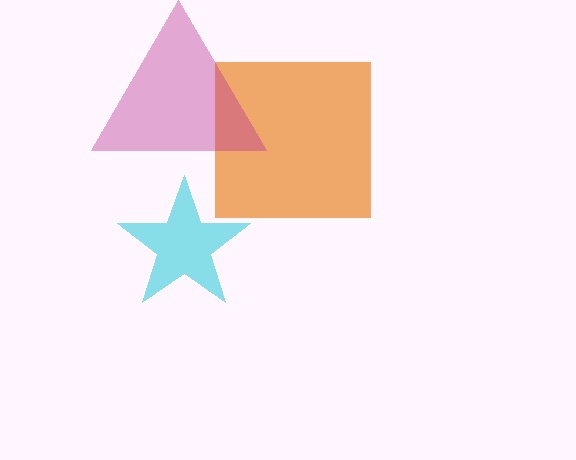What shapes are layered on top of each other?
The layered shapes are: an orange square, a cyan star, a magenta triangle.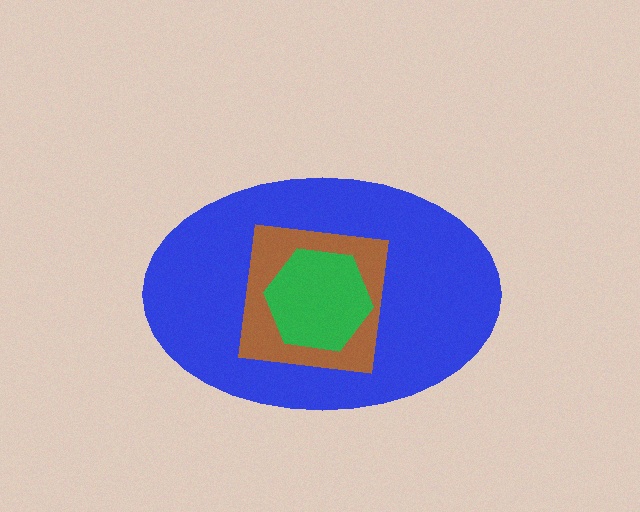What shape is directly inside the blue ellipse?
The brown square.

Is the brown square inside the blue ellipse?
Yes.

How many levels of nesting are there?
3.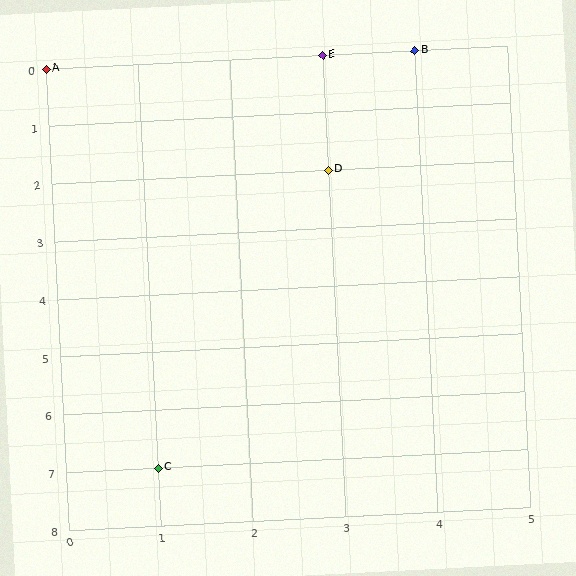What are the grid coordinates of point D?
Point D is at grid coordinates (3, 2).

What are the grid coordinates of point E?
Point E is at grid coordinates (3, 0).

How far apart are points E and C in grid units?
Points E and C are 2 columns and 7 rows apart (about 7.3 grid units diagonally).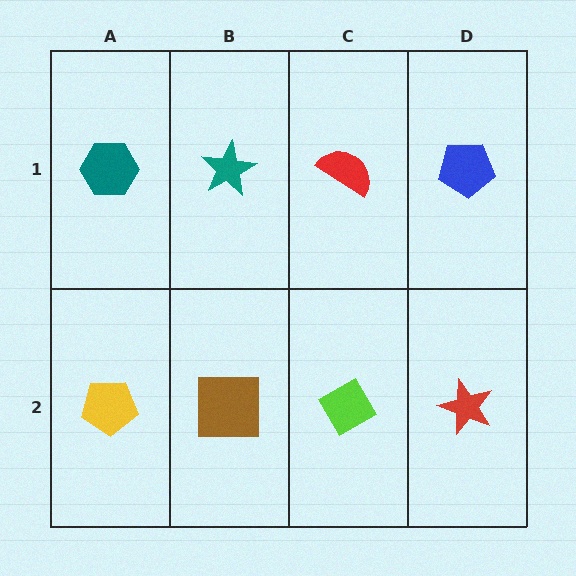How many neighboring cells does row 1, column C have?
3.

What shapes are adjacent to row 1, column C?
A lime diamond (row 2, column C), a teal star (row 1, column B), a blue pentagon (row 1, column D).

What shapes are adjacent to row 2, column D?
A blue pentagon (row 1, column D), a lime diamond (row 2, column C).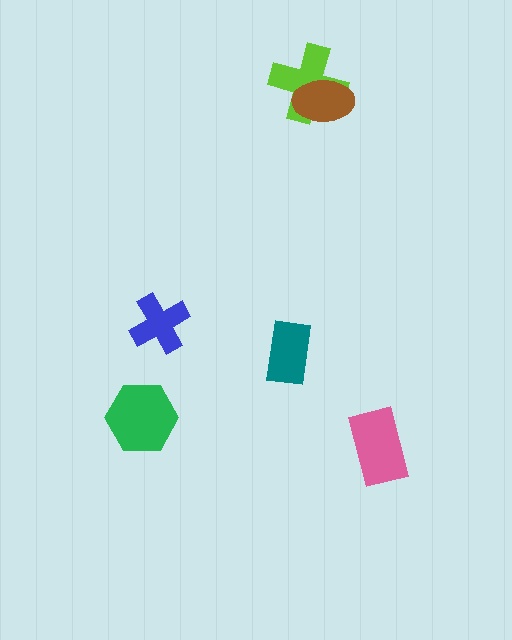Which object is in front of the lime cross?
The brown ellipse is in front of the lime cross.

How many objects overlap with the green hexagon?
0 objects overlap with the green hexagon.